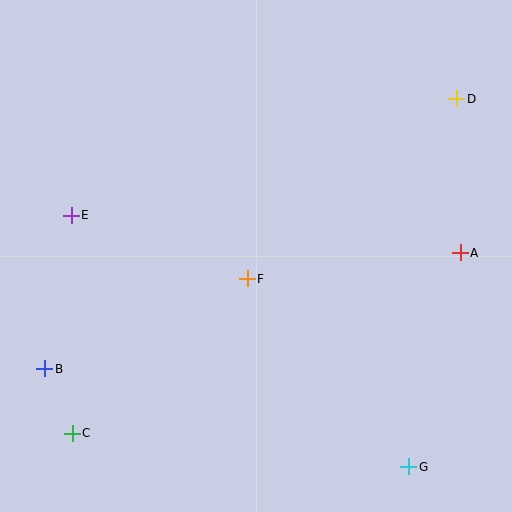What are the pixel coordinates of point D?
Point D is at (457, 99).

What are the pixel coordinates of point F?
Point F is at (247, 279).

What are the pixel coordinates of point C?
Point C is at (72, 433).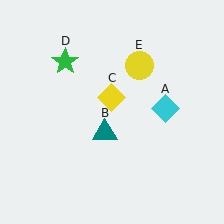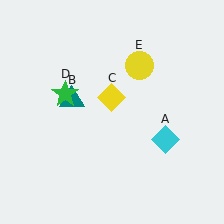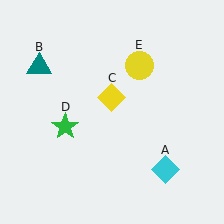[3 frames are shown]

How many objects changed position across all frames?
3 objects changed position: cyan diamond (object A), teal triangle (object B), green star (object D).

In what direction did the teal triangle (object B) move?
The teal triangle (object B) moved up and to the left.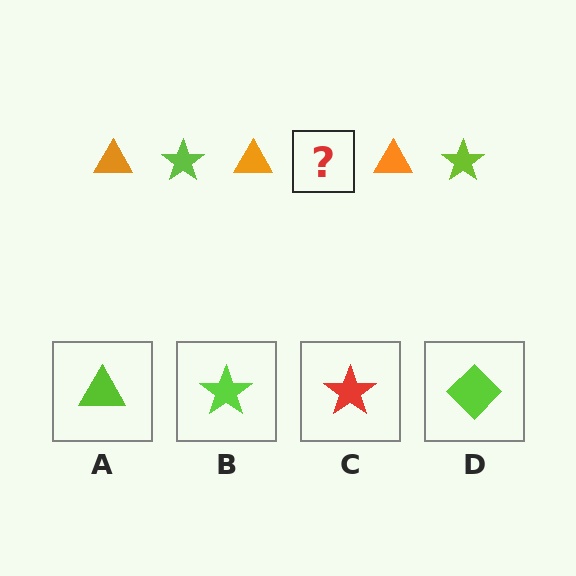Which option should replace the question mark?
Option B.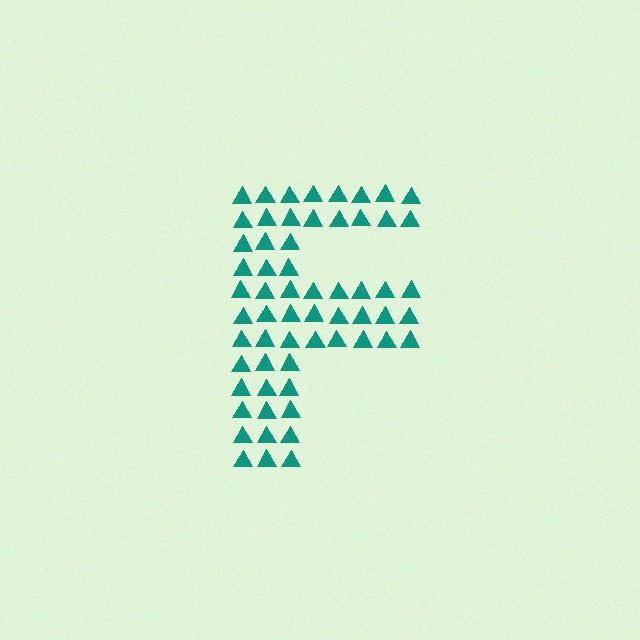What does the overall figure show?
The overall figure shows the letter F.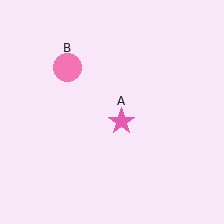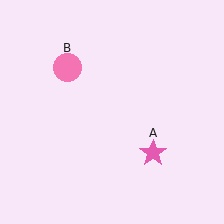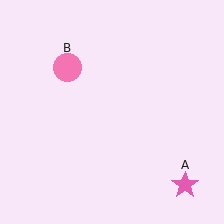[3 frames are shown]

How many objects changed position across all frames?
1 object changed position: pink star (object A).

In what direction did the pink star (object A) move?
The pink star (object A) moved down and to the right.